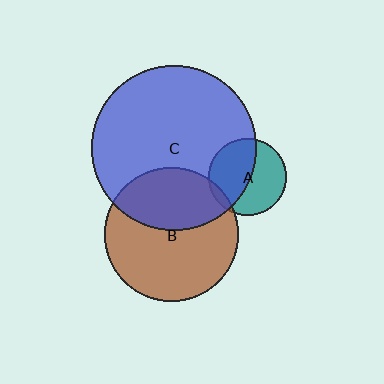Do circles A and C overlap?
Yes.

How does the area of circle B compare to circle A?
Approximately 3.0 times.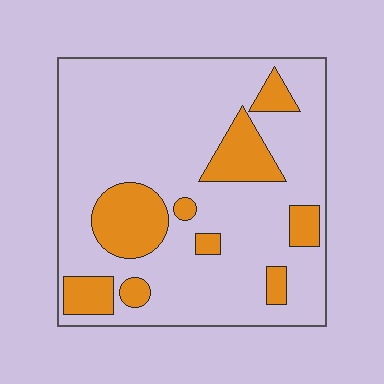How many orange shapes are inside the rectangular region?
9.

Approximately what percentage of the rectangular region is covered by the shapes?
Approximately 20%.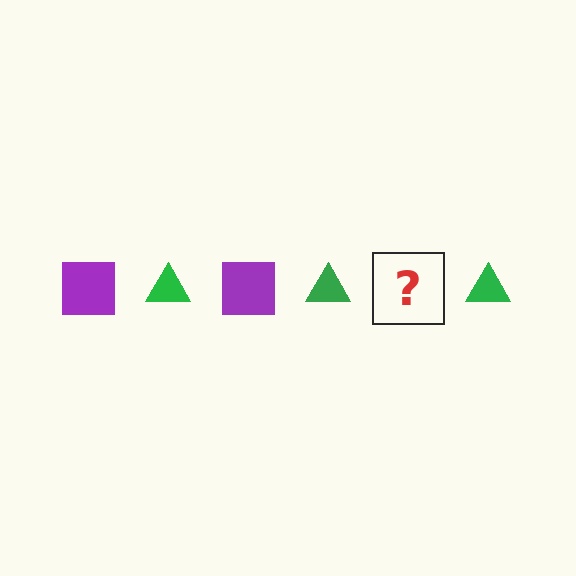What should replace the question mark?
The question mark should be replaced with a purple square.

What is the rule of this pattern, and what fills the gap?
The rule is that the pattern alternates between purple square and green triangle. The gap should be filled with a purple square.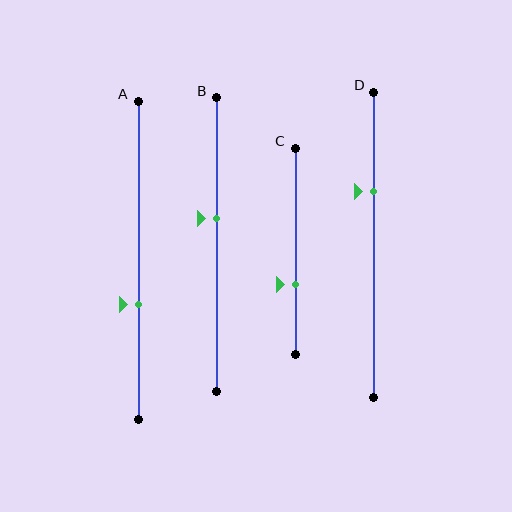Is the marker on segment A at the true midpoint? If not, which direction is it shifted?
No, the marker on segment A is shifted downward by about 14% of the segment length.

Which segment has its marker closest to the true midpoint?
Segment B has its marker closest to the true midpoint.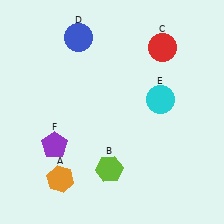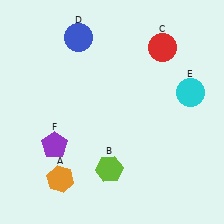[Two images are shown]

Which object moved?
The cyan circle (E) moved right.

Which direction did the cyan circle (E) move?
The cyan circle (E) moved right.